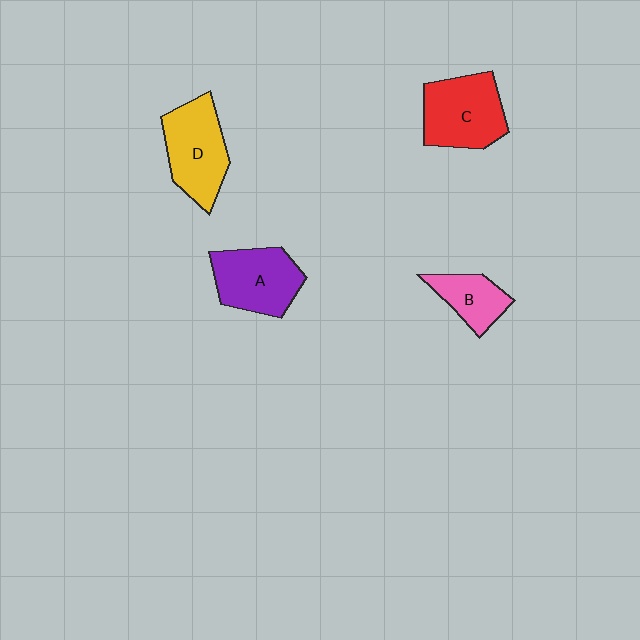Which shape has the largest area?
Shape C (red).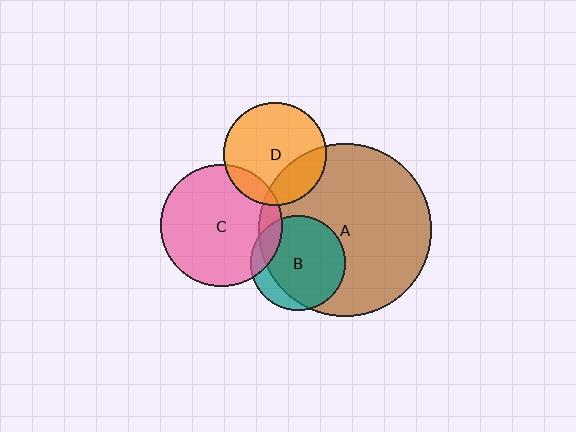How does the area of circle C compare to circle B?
Approximately 1.6 times.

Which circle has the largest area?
Circle A (brown).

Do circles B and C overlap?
Yes.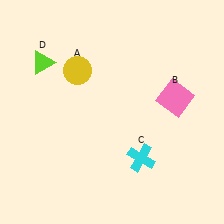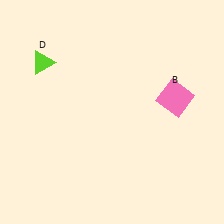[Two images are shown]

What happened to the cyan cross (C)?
The cyan cross (C) was removed in Image 2. It was in the bottom-right area of Image 1.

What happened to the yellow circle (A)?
The yellow circle (A) was removed in Image 2. It was in the top-left area of Image 1.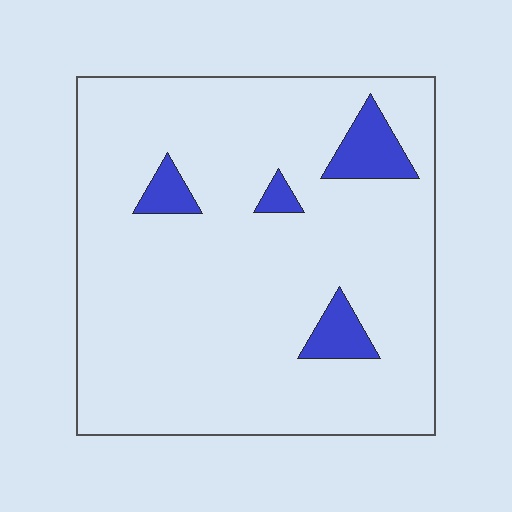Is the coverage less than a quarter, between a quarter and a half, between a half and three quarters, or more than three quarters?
Less than a quarter.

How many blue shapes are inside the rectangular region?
4.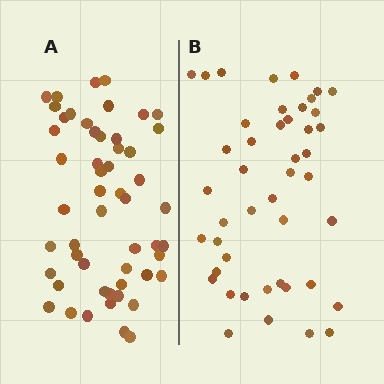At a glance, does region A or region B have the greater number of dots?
Region A (the left region) has more dots.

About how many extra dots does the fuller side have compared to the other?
Region A has roughly 8 or so more dots than region B.